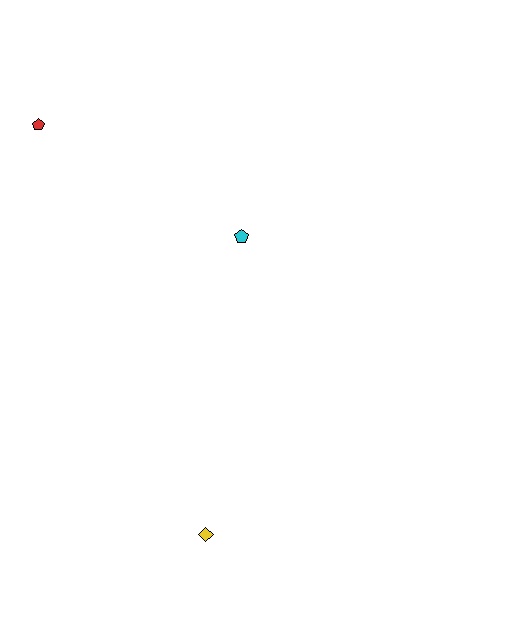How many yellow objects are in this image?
There is 1 yellow object.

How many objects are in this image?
There are 3 objects.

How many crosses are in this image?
There are no crosses.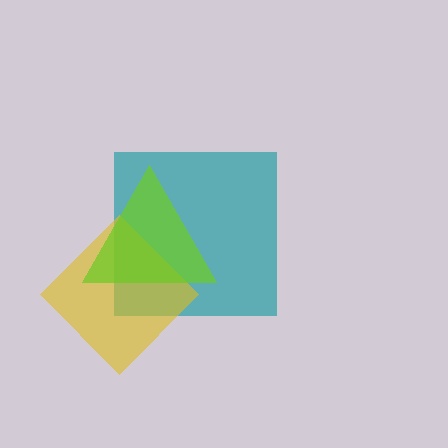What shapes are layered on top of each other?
The layered shapes are: a teal square, a yellow diamond, a lime triangle.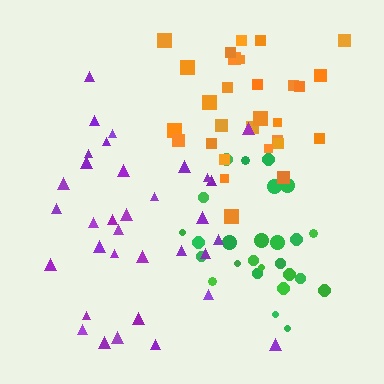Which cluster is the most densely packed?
Green.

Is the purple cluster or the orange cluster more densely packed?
Orange.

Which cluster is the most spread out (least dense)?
Purple.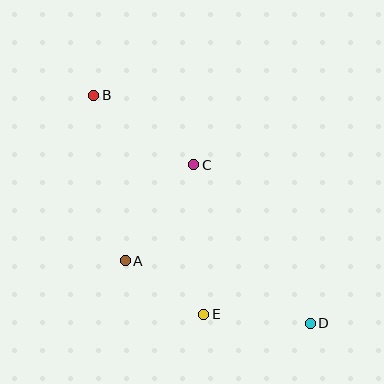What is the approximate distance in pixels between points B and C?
The distance between B and C is approximately 122 pixels.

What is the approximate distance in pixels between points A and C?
The distance between A and C is approximately 118 pixels.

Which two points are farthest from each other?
Points B and D are farthest from each other.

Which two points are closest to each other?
Points A and E are closest to each other.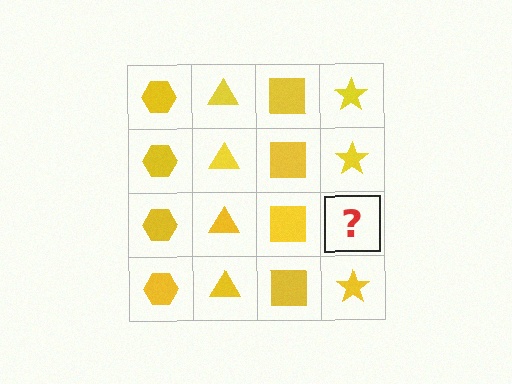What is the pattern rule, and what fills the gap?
The rule is that each column has a consistent shape. The gap should be filled with a yellow star.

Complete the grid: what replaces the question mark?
The question mark should be replaced with a yellow star.